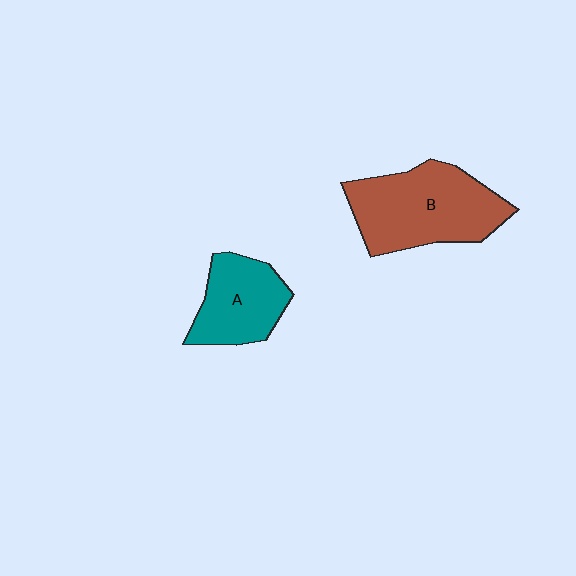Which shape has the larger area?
Shape B (brown).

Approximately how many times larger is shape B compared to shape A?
Approximately 1.6 times.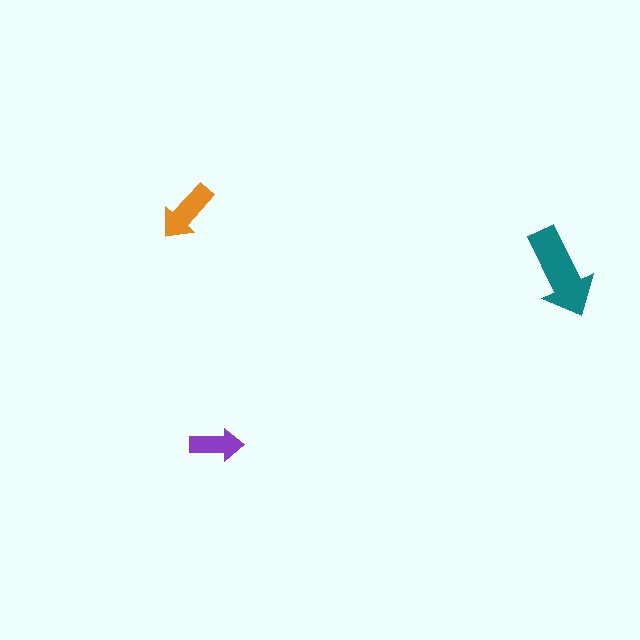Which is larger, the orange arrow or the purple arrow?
The orange one.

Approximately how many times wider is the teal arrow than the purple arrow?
About 1.5 times wider.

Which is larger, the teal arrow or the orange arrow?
The teal one.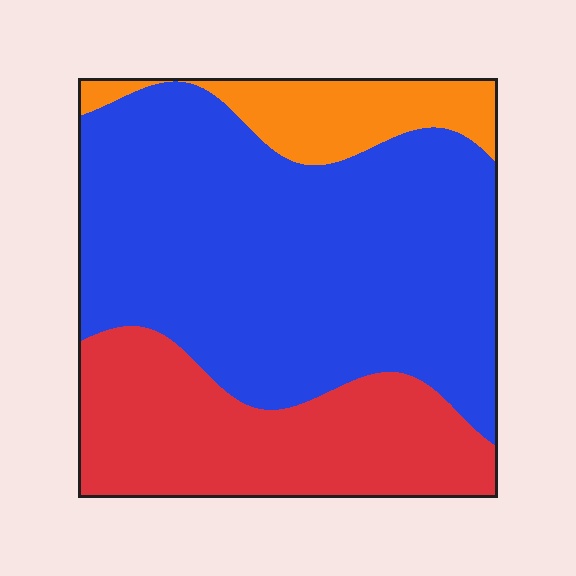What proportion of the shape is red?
Red takes up about one quarter (1/4) of the shape.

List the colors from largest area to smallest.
From largest to smallest: blue, red, orange.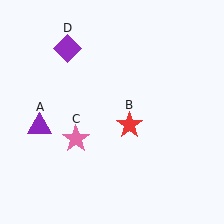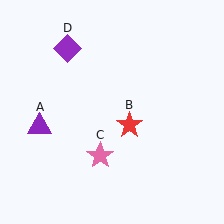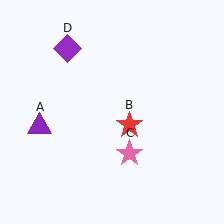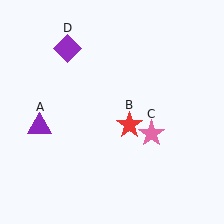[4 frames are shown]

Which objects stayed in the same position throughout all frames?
Purple triangle (object A) and red star (object B) and purple diamond (object D) remained stationary.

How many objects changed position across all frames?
1 object changed position: pink star (object C).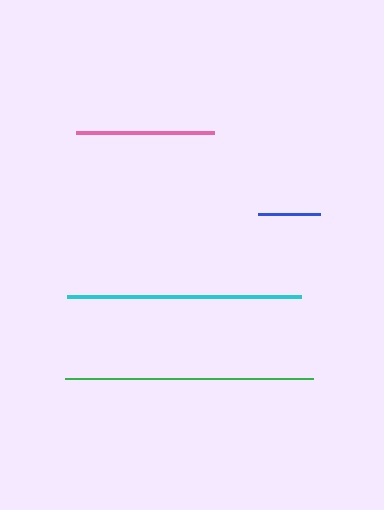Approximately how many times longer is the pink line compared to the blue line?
The pink line is approximately 2.2 times the length of the blue line.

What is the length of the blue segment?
The blue segment is approximately 62 pixels long.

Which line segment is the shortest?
The blue line is the shortest at approximately 62 pixels.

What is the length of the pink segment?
The pink segment is approximately 138 pixels long.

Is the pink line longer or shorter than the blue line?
The pink line is longer than the blue line.